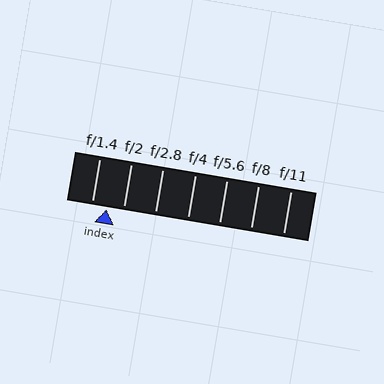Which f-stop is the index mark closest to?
The index mark is closest to f/1.4.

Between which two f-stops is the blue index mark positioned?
The index mark is between f/1.4 and f/2.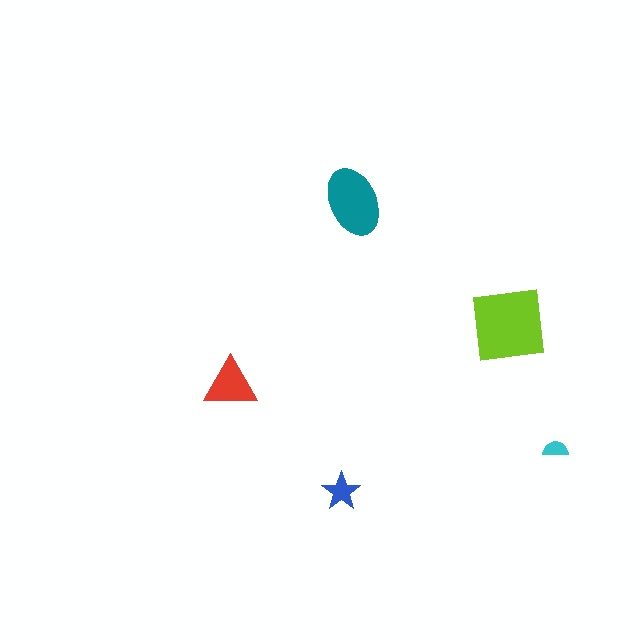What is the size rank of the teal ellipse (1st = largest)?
2nd.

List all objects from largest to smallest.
The lime square, the teal ellipse, the red triangle, the blue star, the cyan semicircle.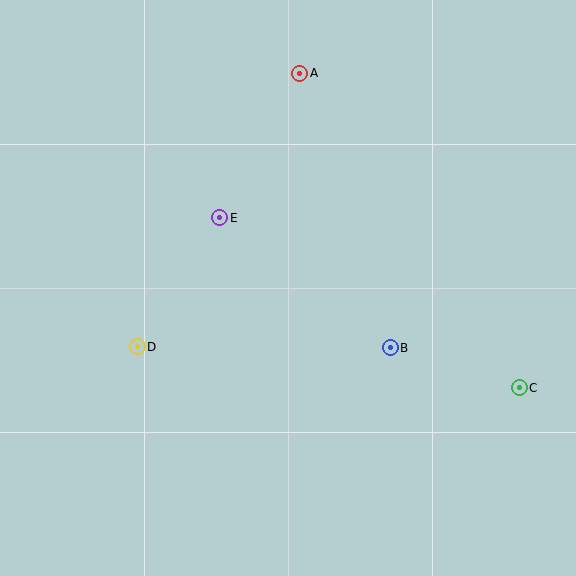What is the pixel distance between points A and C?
The distance between A and C is 383 pixels.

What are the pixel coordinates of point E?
Point E is at (220, 218).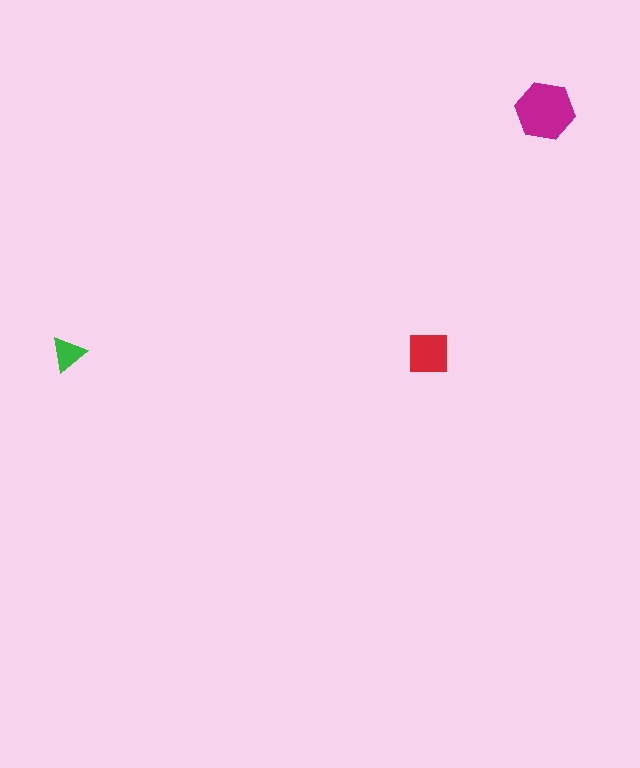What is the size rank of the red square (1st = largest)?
2nd.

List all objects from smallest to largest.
The green triangle, the red square, the magenta hexagon.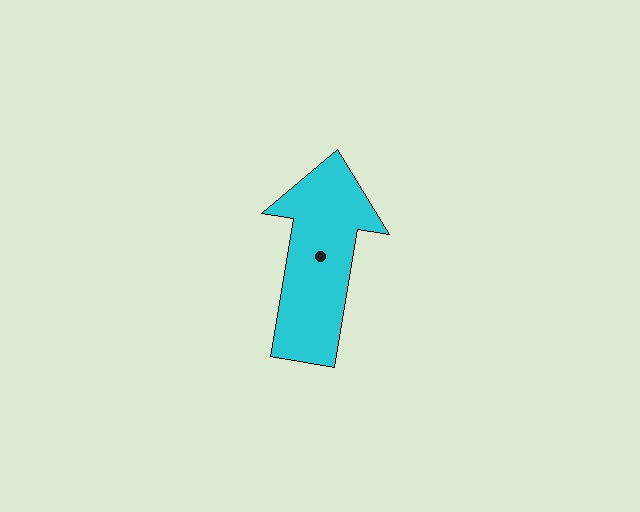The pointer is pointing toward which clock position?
Roughly 12 o'clock.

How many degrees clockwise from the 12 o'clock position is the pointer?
Approximately 9 degrees.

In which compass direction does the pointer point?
North.